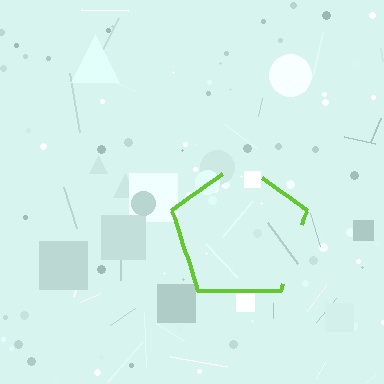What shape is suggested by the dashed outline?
The dashed outline suggests a pentagon.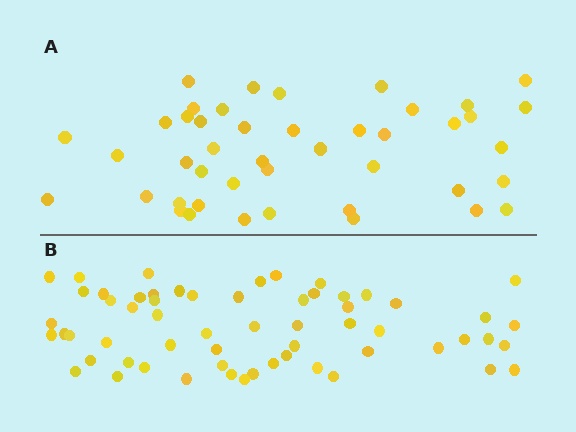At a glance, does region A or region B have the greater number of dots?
Region B (the bottom region) has more dots.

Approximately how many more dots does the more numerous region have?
Region B has approximately 15 more dots than region A.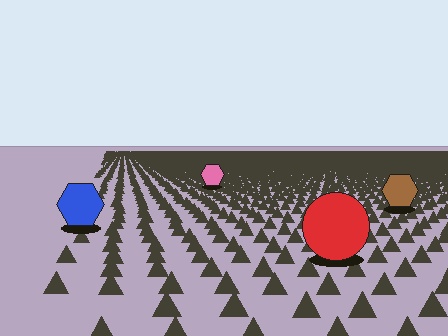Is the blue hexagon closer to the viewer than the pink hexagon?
Yes. The blue hexagon is closer — you can tell from the texture gradient: the ground texture is coarser near it.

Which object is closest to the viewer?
The red circle is closest. The texture marks near it are larger and more spread out.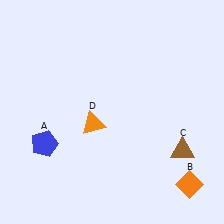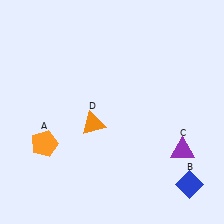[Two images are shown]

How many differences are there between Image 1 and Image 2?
There are 3 differences between the two images.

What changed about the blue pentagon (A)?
In Image 1, A is blue. In Image 2, it changed to orange.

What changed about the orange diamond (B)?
In Image 1, B is orange. In Image 2, it changed to blue.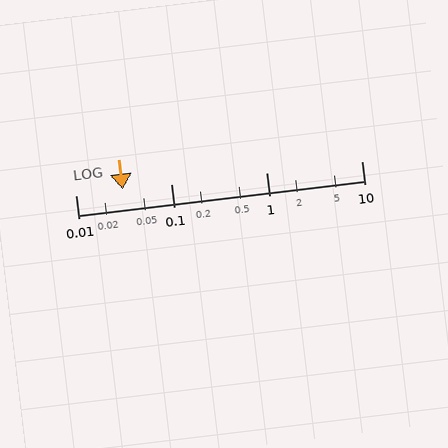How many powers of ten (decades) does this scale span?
The scale spans 3 decades, from 0.01 to 10.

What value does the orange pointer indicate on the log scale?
The pointer indicates approximately 0.031.